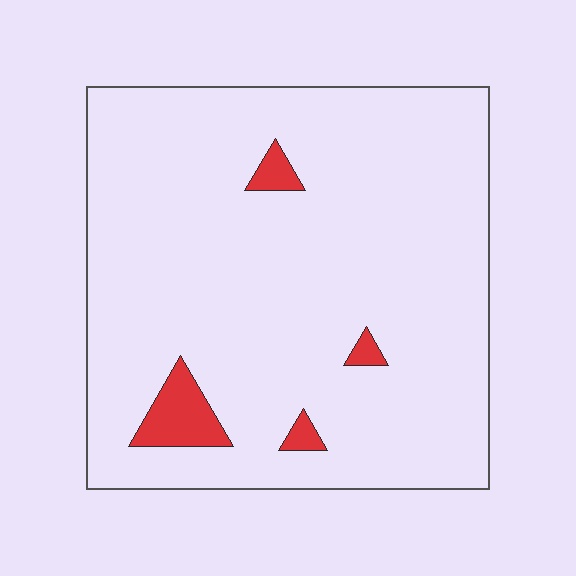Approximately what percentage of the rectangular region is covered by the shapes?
Approximately 5%.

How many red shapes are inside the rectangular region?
4.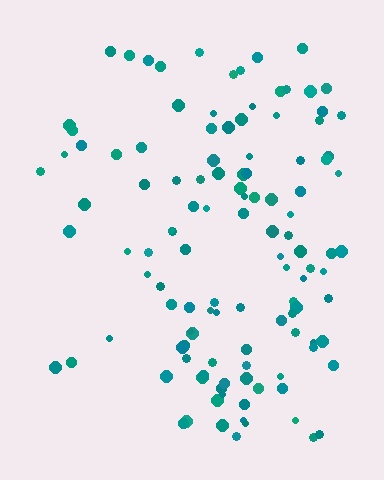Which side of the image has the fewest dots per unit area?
The left.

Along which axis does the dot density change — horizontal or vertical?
Horizontal.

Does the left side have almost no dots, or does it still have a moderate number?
Still a moderate number, just noticeably fewer than the right.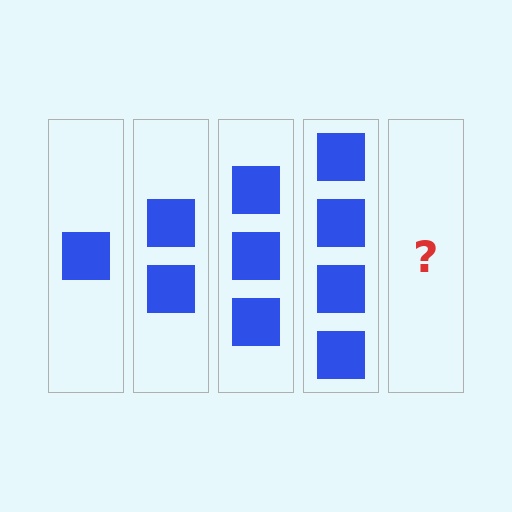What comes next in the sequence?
The next element should be 5 squares.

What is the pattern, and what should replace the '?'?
The pattern is that each step adds one more square. The '?' should be 5 squares.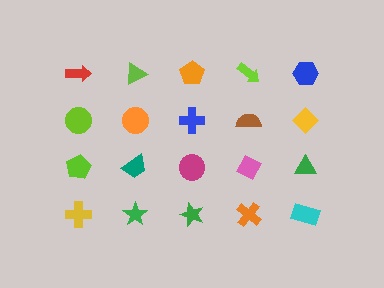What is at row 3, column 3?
A magenta circle.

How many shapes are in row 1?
5 shapes.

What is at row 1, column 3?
An orange pentagon.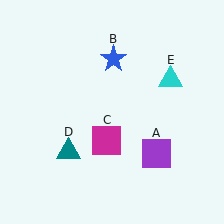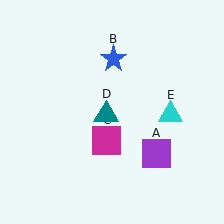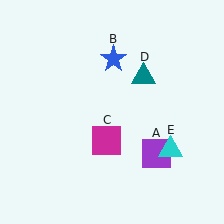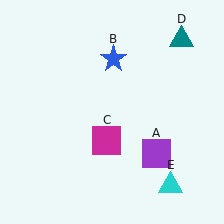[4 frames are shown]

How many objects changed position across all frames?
2 objects changed position: teal triangle (object D), cyan triangle (object E).